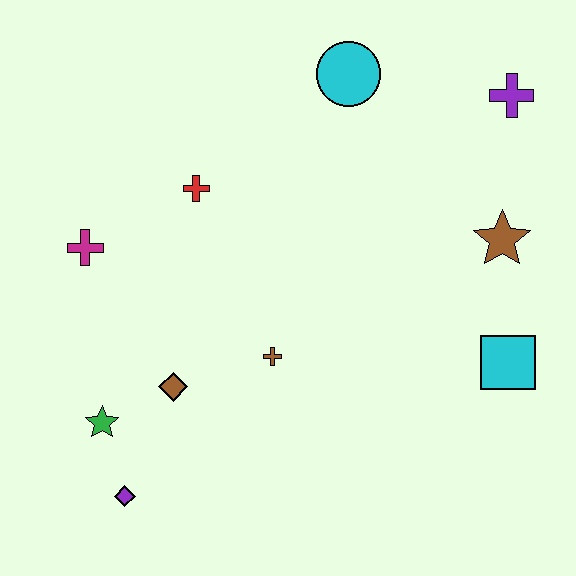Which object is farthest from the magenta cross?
The purple cross is farthest from the magenta cross.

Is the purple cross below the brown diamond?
No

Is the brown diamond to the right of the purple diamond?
Yes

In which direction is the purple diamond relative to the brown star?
The purple diamond is to the left of the brown star.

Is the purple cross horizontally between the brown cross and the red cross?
No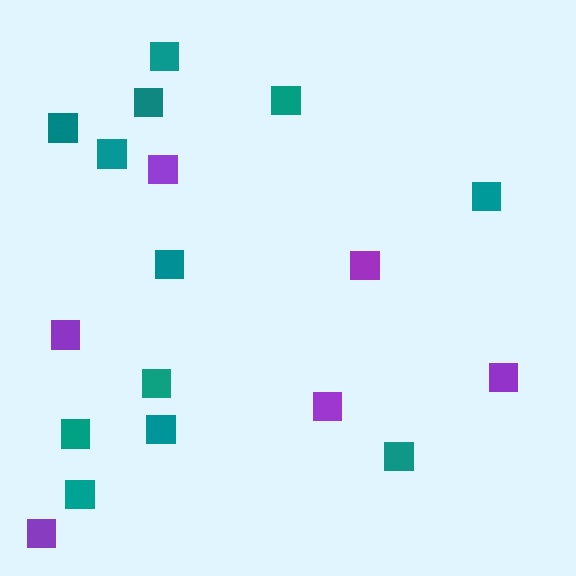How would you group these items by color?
There are 2 groups: one group of teal squares (12) and one group of purple squares (6).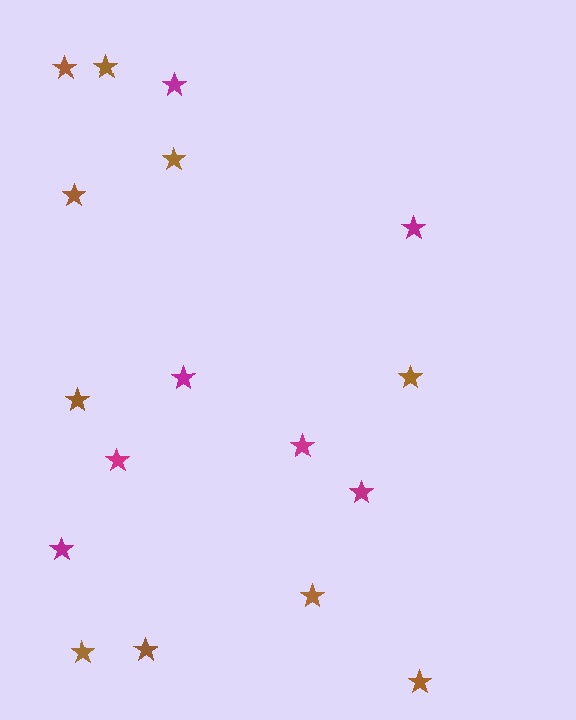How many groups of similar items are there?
There are 2 groups: one group of brown stars (10) and one group of magenta stars (7).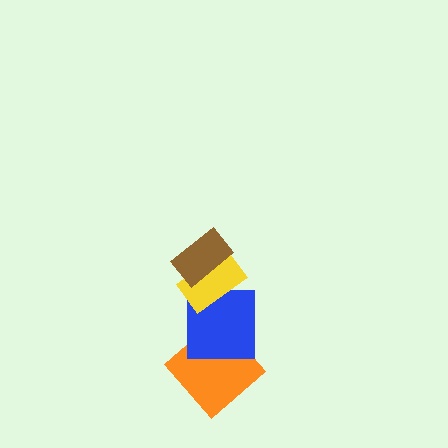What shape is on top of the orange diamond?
The blue square is on top of the orange diamond.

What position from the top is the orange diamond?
The orange diamond is 4th from the top.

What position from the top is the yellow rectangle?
The yellow rectangle is 2nd from the top.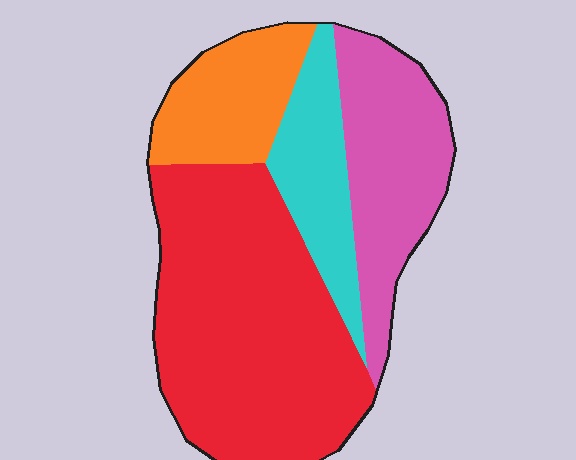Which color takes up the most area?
Red, at roughly 45%.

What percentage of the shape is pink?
Pink covers about 25% of the shape.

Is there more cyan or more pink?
Pink.